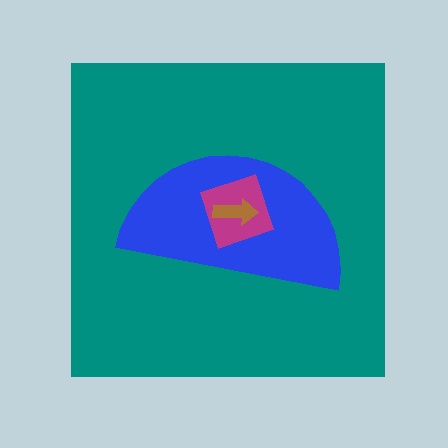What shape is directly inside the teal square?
The blue semicircle.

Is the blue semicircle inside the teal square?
Yes.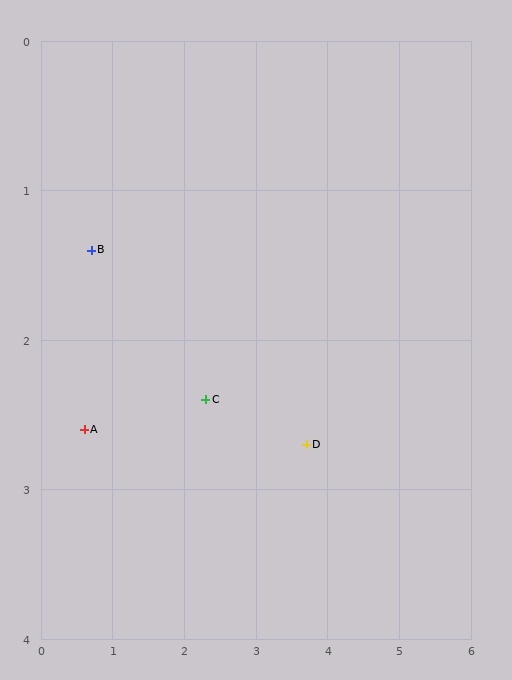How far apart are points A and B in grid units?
Points A and B are about 1.2 grid units apart.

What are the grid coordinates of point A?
Point A is at approximately (0.6, 2.6).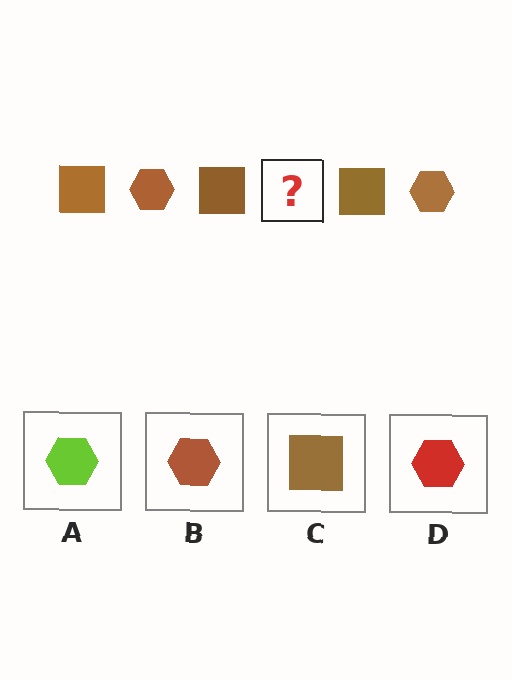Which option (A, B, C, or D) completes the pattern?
B.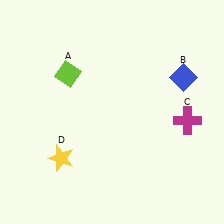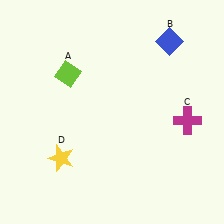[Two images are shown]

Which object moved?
The blue diamond (B) moved up.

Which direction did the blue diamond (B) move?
The blue diamond (B) moved up.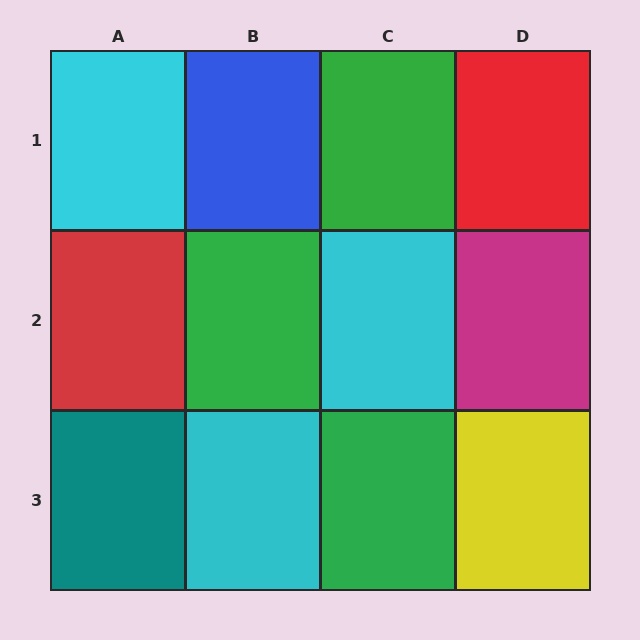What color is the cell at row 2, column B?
Green.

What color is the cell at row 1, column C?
Green.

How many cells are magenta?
1 cell is magenta.